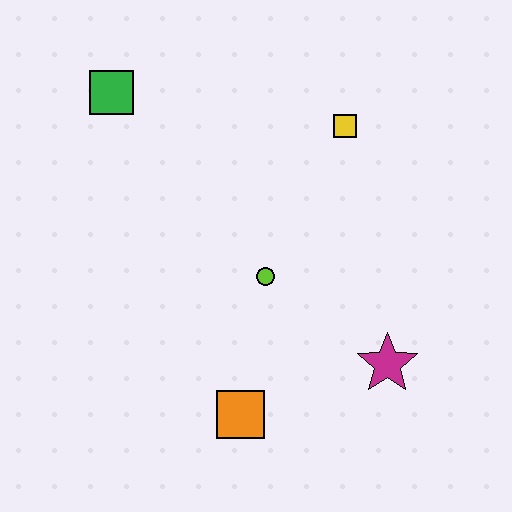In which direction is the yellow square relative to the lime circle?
The yellow square is above the lime circle.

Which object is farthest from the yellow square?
The orange square is farthest from the yellow square.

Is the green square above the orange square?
Yes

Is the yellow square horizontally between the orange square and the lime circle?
No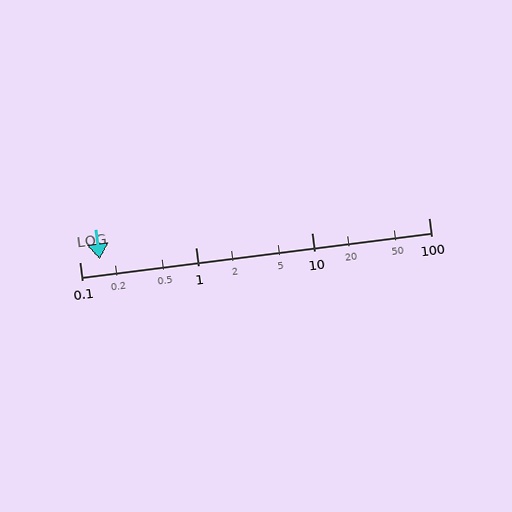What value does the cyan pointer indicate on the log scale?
The pointer indicates approximately 0.15.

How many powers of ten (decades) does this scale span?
The scale spans 3 decades, from 0.1 to 100.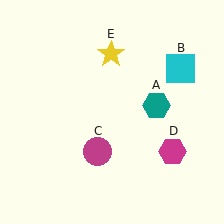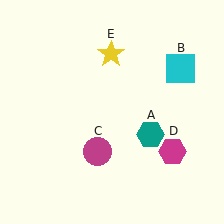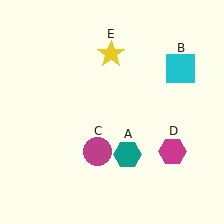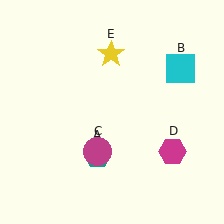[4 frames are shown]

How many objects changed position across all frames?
1 object changed position: teal hexagon (object A).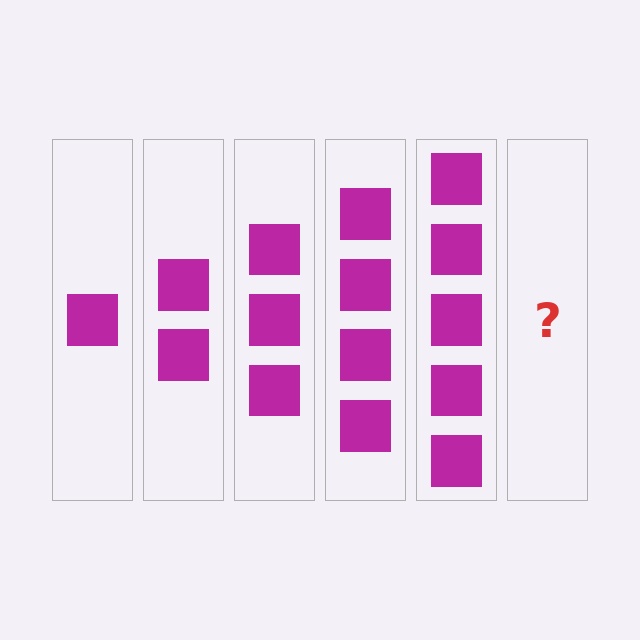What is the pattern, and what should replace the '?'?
The pattern is that each step adds one more square. The '?' should be 6 squares.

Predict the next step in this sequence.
The next step is 6 squares.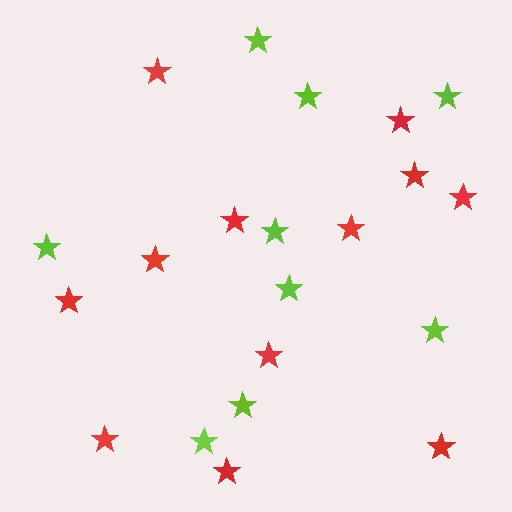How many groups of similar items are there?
There are 2 groups: one group of red stars (12) and one group of lime stars (9).